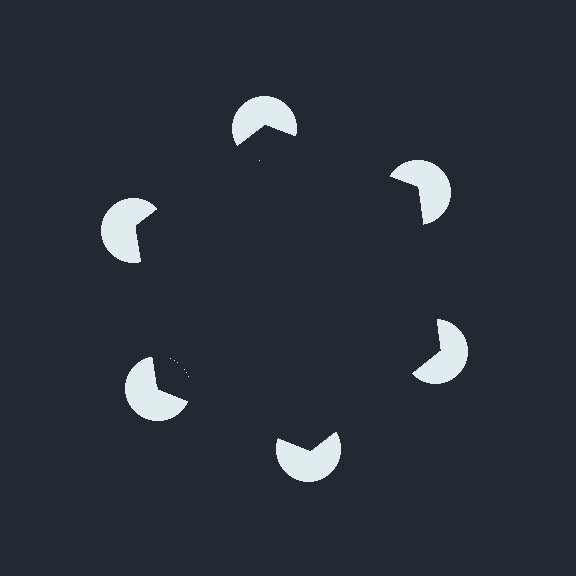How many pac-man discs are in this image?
There are 6 — one at each vertex of the illusory hexagon.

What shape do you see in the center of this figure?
An illusory hexagon — its edges are inferred from the aligned wedge cuts in the pac-man discs, not physically drawn.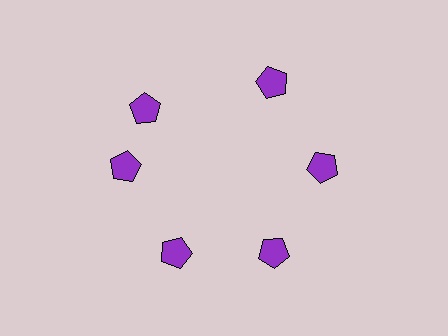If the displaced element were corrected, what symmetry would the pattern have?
It would have 6-fold rotational symmetry — the pattern would map onto itself every 60 degrees.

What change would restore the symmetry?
The symmetry would be restored by rotating it back into even spacing with its neighbors so that all 6 pentagons sit at equal angles and equal distance from the center.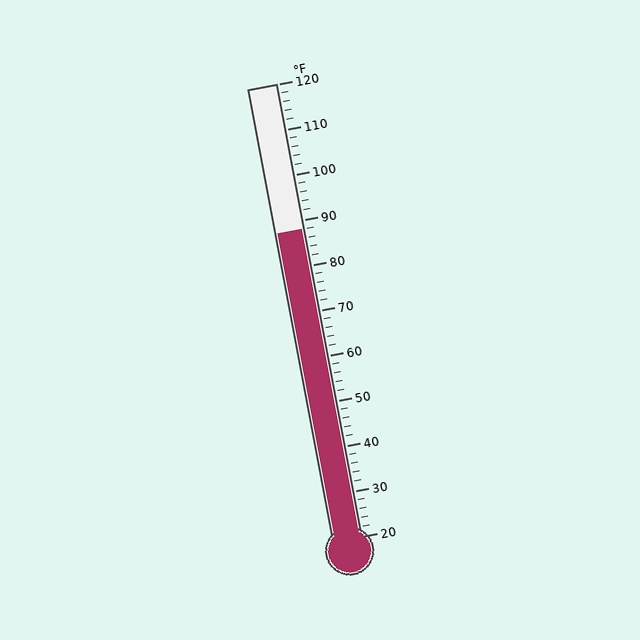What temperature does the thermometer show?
The thermometer shows approximately 88°F.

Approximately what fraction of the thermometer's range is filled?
The thermometer is filled to approximately 70% of its range.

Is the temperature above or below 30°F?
The temperature is above 30°F.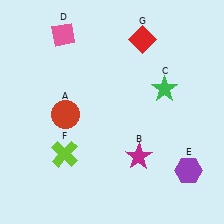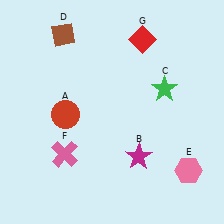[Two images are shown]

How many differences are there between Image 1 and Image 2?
There are 3 differences between the two images.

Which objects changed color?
D changed from pink to brown. E changed from purple to pink. F changed from lime to pink.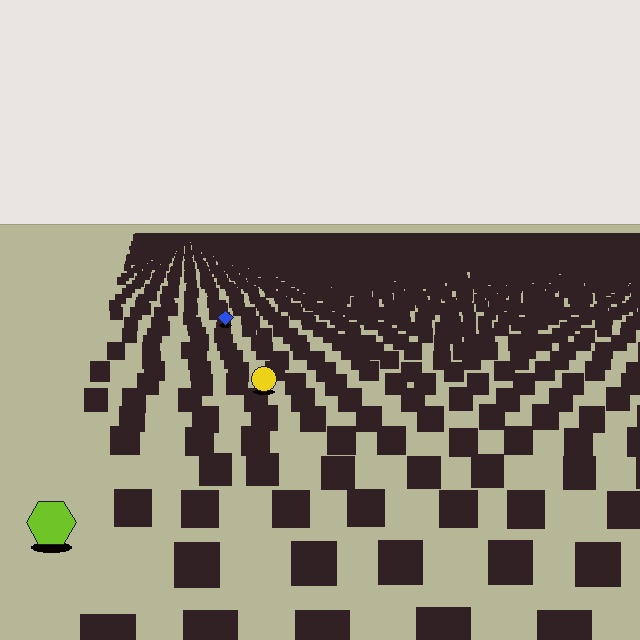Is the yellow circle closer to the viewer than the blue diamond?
Yes. The yellow circle is closer — you can tell from the texture gradient: the ground texture is coarser near it.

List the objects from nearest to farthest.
From nearest to farthest: the lime hexagon, the yellow circle, the blue diamond.